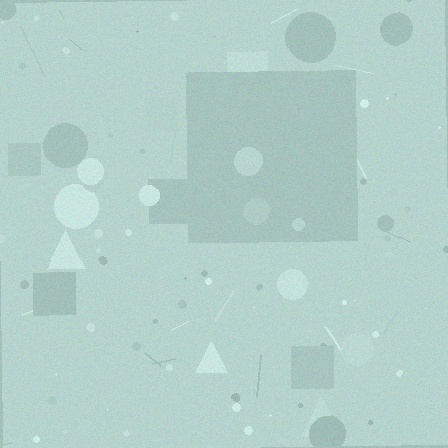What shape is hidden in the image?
A square is hidden in the image.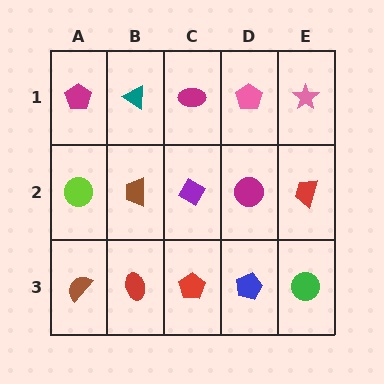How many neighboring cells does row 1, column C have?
3.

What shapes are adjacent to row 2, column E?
A pink star (row 1, column E), a green circle (row 3, column E), a magenta circle (row 2, column D).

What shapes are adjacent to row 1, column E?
A red trapezoid (row 2, column E), a pink pentagon (row 1, column D).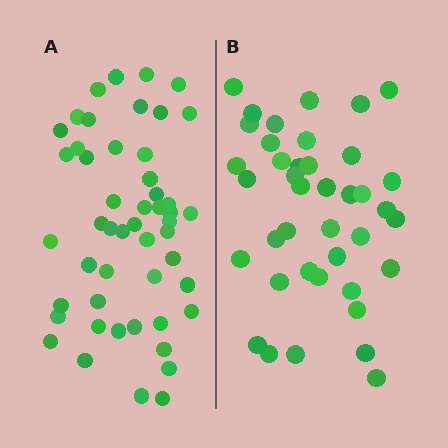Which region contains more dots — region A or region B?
Region A (the left region) has more dots.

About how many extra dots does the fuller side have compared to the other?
Region A has roughly 10 or so more dots than region B.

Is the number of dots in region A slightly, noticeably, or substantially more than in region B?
Region A has noticeably more, but not dramatically so. The ratio is roughly 1.2 to 1.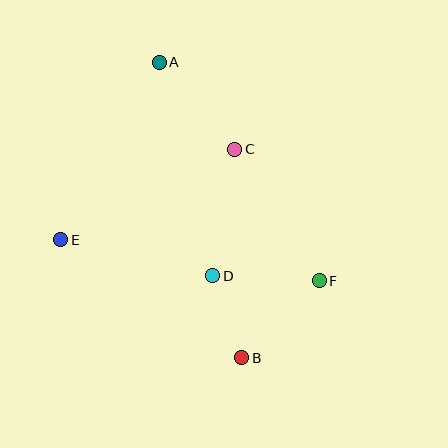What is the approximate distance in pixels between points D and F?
The distance between D and F is approximately 107 pixels.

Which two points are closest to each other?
Points B and D are closest to each other.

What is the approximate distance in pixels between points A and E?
The distance between A and E is approximately 203 pixels.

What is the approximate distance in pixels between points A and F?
The distance between A and F is approximately 271 pixels.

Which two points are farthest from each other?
Points A and B are farthest from each other.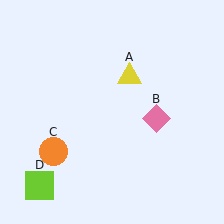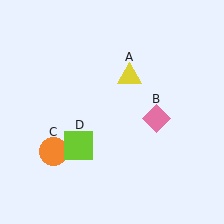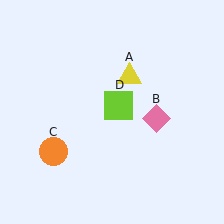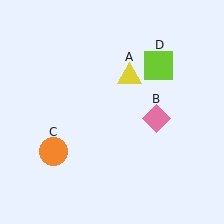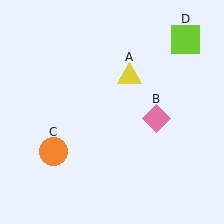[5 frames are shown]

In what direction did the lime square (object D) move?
The lime square (object D) moved up and to the right.